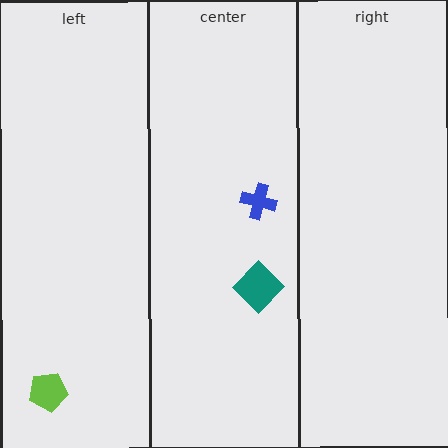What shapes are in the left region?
The lime pentagon.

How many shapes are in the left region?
1.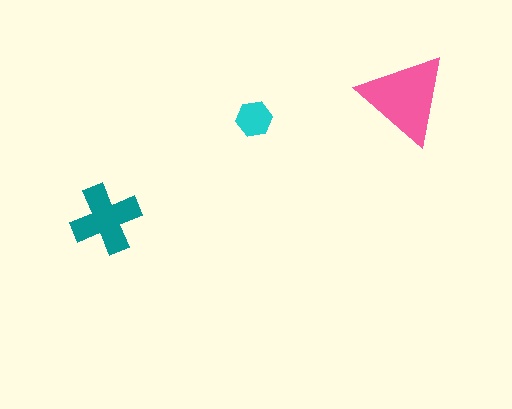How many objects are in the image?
There are 3 objects in the image.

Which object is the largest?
The pink triangle.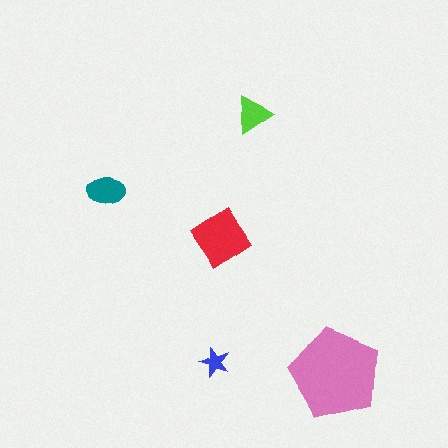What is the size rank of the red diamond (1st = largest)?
2nd.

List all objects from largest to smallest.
The pink pentagon, the red diamond, the teal ellipse, the lime triangle, the blue star.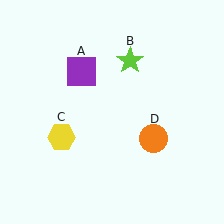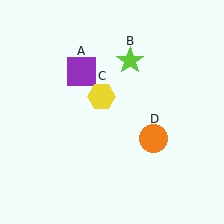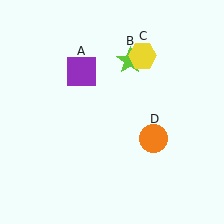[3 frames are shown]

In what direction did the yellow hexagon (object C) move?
The yellow hexagon (object C) moved up and to the right.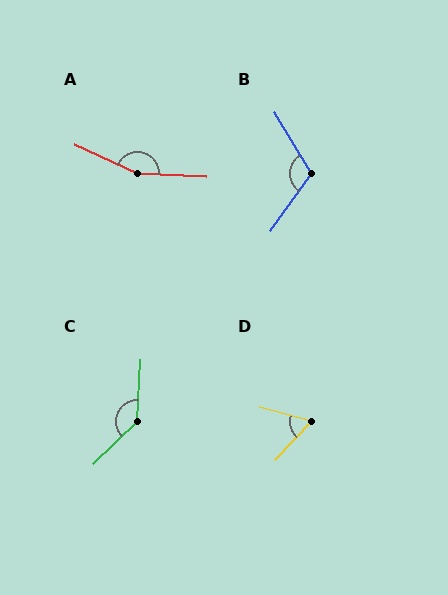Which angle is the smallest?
D, at approximately 62 degrees.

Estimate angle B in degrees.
Approximately 114 degrees.